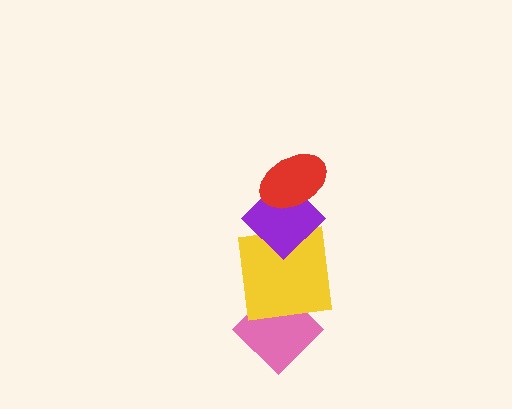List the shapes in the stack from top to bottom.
From top to bottom: the red ellipse, the purple diamond, the yellow square, the pink diamond.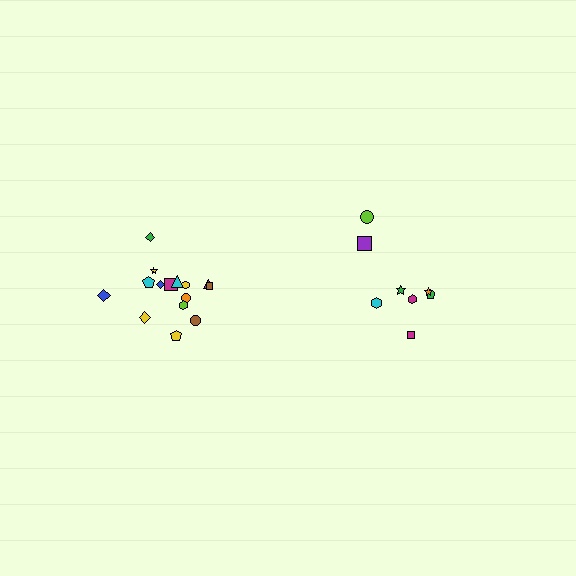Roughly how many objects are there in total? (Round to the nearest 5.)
Roughly 25 objects in total.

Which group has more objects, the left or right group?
The left group.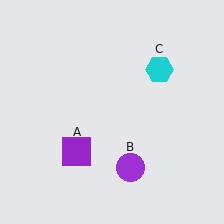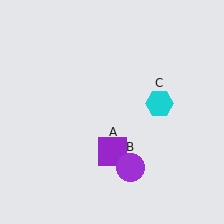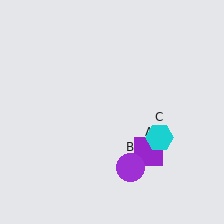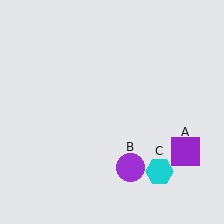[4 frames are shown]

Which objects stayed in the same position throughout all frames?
Purple circle (object B) remained stationary.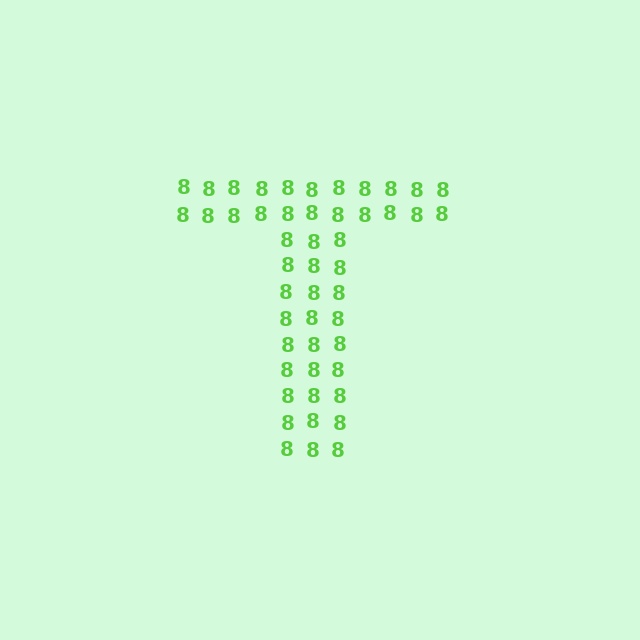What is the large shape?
The large shape is the letter T.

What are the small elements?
The small elements are digit 8's.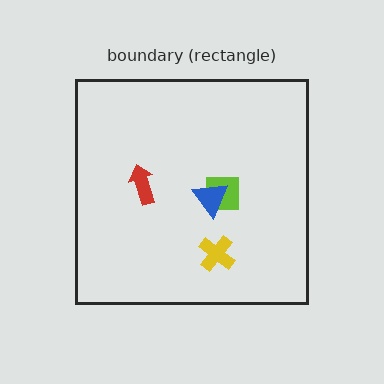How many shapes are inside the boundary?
4 inside, 0 outside.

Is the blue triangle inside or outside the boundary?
Inside.